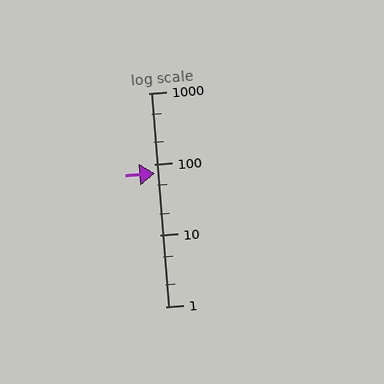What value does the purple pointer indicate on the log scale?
The pointer indicates approximately 75.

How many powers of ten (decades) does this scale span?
The scale spans 3 decades, from 1 to 1000.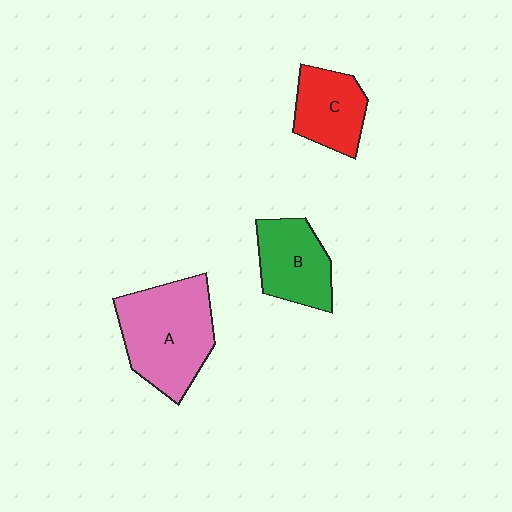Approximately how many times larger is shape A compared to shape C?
Approximately 1.7 times.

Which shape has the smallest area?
Shape C (red).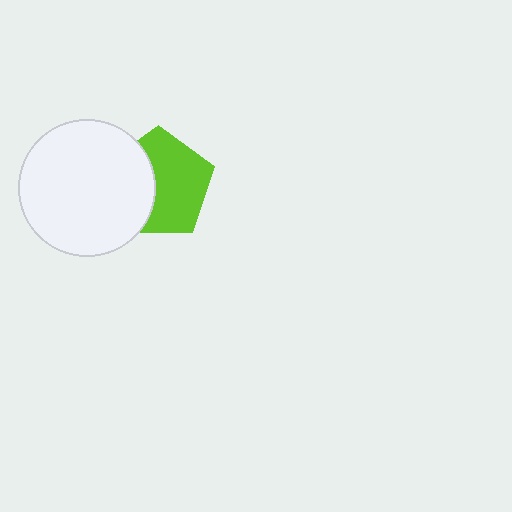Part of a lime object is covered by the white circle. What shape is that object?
It is a pentagon.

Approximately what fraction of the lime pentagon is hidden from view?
Roughly 40% of the lime pentagon is hidden behind the white circle.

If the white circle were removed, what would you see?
You would see the complete lime pentagon.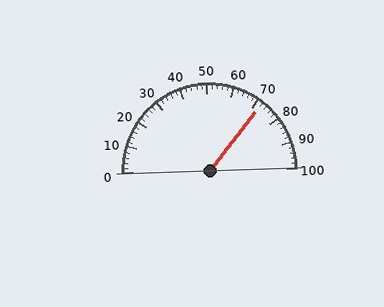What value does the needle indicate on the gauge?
The needle indicates approximately 72.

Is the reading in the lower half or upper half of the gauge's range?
The reading is in the upper half of the range (0 to 100).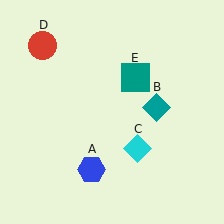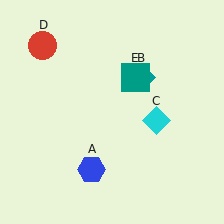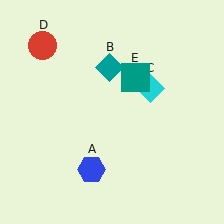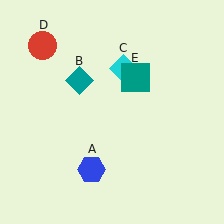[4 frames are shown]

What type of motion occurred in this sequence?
The teal diamond (object B), cyan diamond (object C) rotated counterclockwise around the center of the scene.